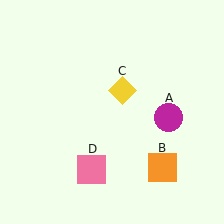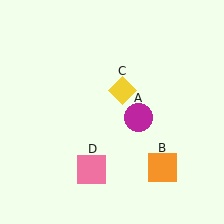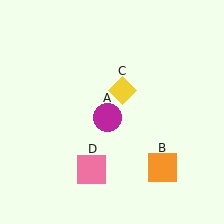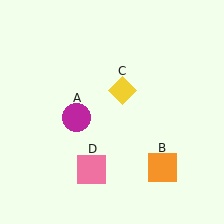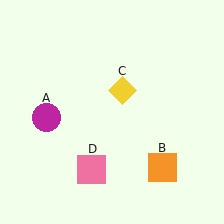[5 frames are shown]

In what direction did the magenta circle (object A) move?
The magenta circle (object A) moved left.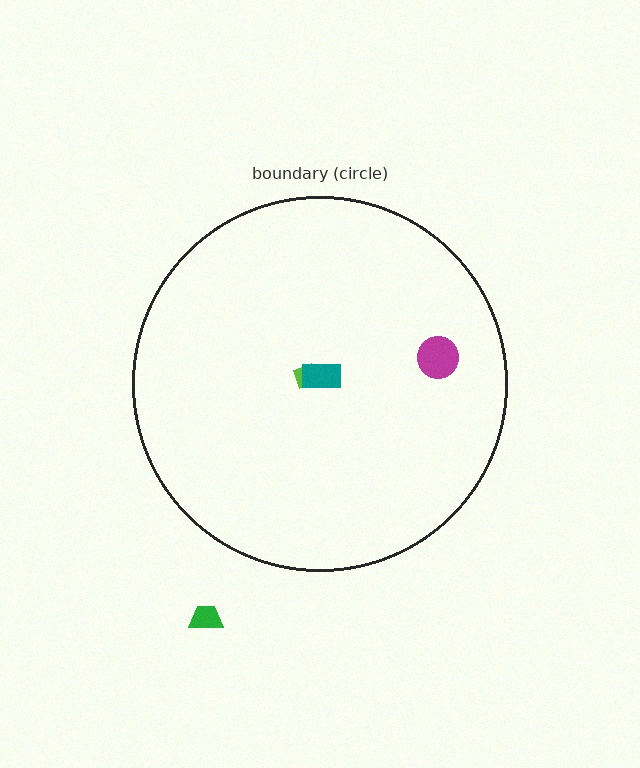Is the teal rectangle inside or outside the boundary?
Inside.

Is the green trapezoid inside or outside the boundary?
Outside.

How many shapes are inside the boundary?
3 inside, 1 outside.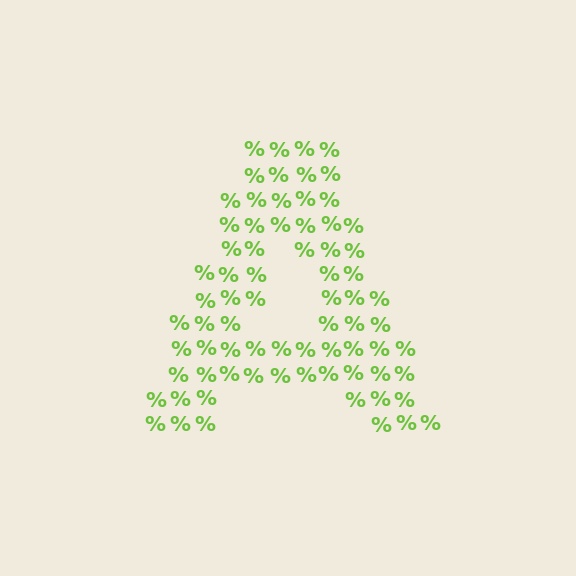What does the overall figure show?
The overall figure shows the letter A.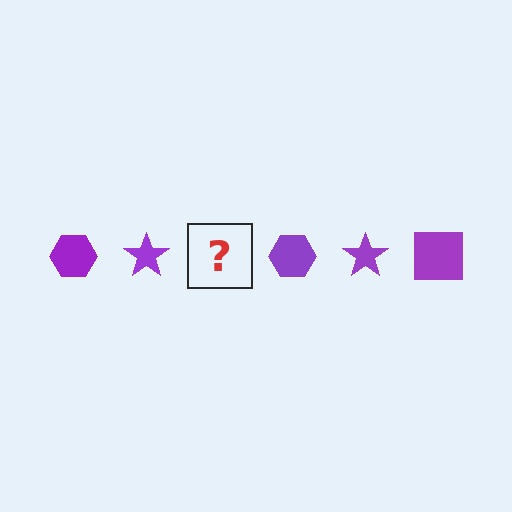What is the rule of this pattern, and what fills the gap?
The rule is that the pattern cycles through hexagon, star, square shapes in purple. The gap should be filled with a purple square.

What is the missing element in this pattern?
The missing element is a purple square.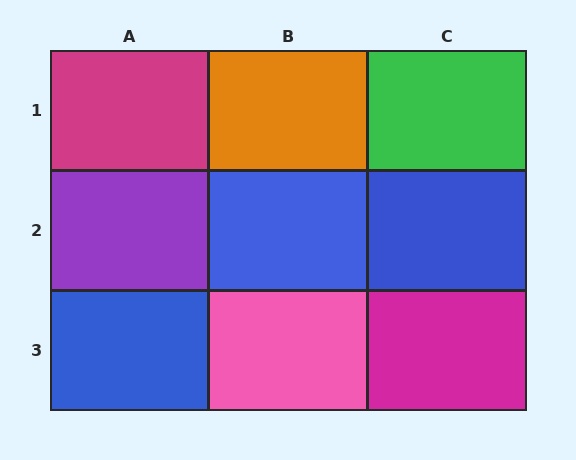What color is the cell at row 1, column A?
Magenta.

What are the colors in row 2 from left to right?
Purple, blue, blue.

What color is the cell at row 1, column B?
Orange.